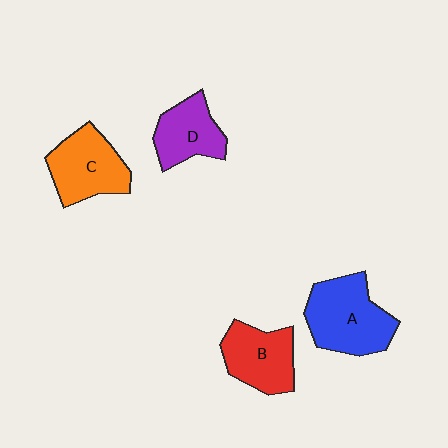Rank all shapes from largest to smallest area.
From largest to smallest: A (blue), C (orange), B (red), D (purple).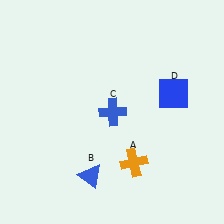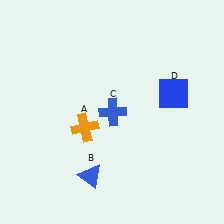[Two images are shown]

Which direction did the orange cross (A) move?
The orange cross (A) moved left.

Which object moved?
The orange cross (A) moved left.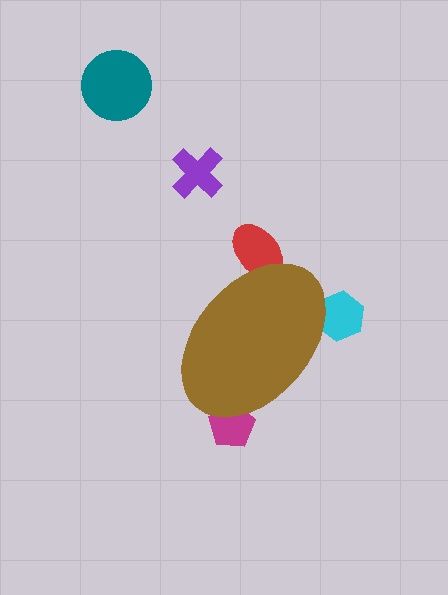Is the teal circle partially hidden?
No, the teal circle is fully visible.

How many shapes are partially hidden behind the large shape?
3 shapes are partially hidden.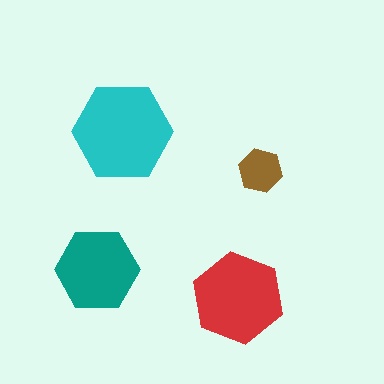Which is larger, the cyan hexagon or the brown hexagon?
The cyan one.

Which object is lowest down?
The red hexagon is bottommost.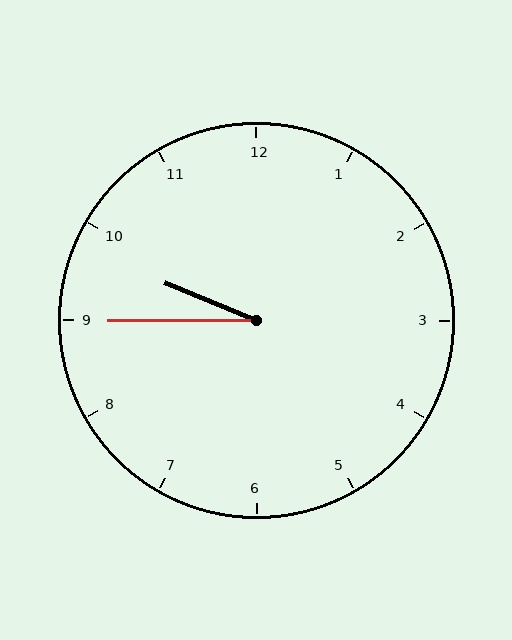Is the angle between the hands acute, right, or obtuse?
It is acute.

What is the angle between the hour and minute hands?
Approximately 22 degrees.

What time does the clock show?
9:45.